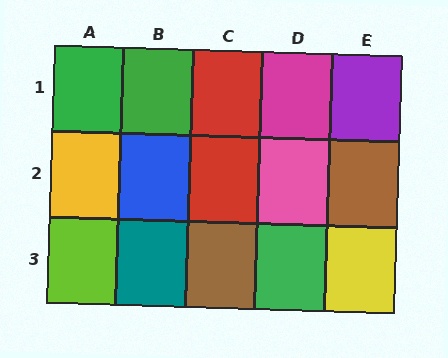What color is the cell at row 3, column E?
Yellow.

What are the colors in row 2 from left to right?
Yellow, blue, red, pink, brown.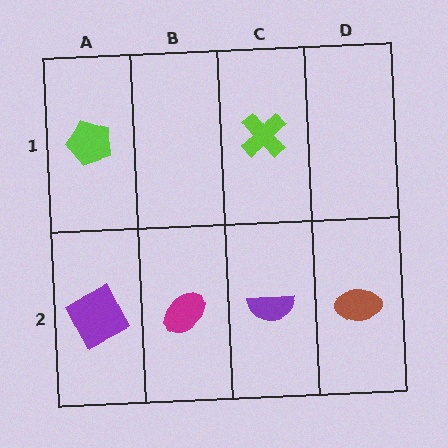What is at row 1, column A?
A lime pentagon.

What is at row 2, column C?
A purple semicircle.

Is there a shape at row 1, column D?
No, that cell is empty.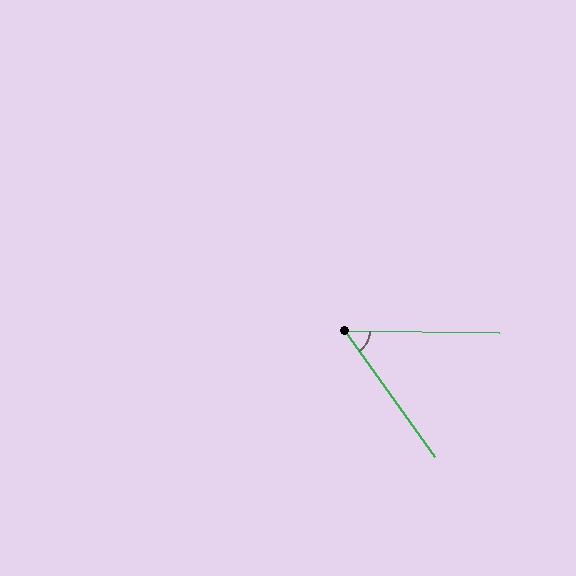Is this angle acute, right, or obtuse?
It is acute.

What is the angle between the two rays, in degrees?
Approximately 53 degrees.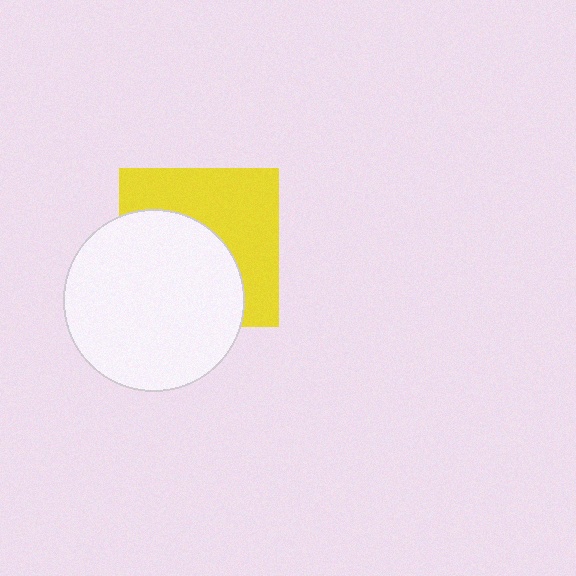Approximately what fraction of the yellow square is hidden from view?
Roughly 51% of the yellow square is hidden behind the white circle.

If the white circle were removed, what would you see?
You would see the complete yellow square.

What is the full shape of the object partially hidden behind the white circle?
The partially hidden object is a yellow square.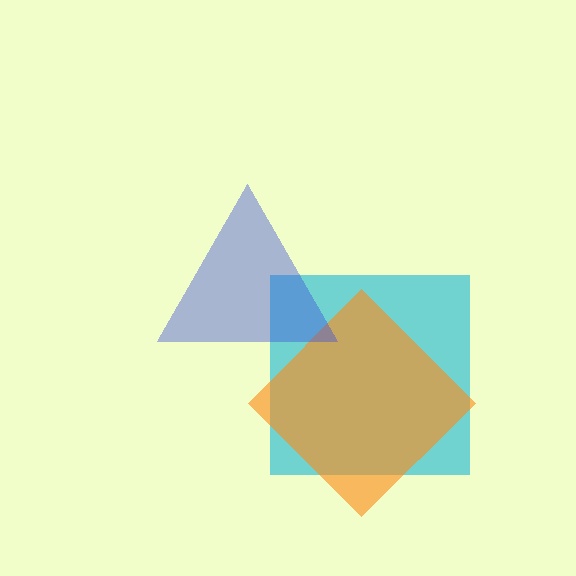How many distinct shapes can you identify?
There are 3 distinct shapes: a cyan square, an orange diamond, a blue triangle.